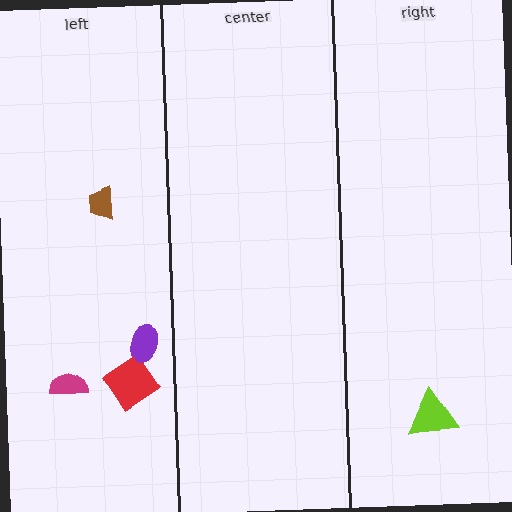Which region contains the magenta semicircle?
The left region.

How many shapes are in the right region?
1.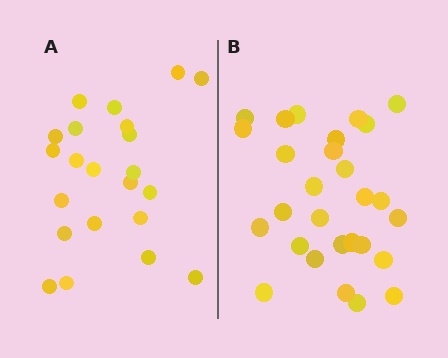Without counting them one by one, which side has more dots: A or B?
Region B (the right region) has more dots.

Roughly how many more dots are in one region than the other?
Region B has about 6 more dots than region A.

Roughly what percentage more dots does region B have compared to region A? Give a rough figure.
About 25% more.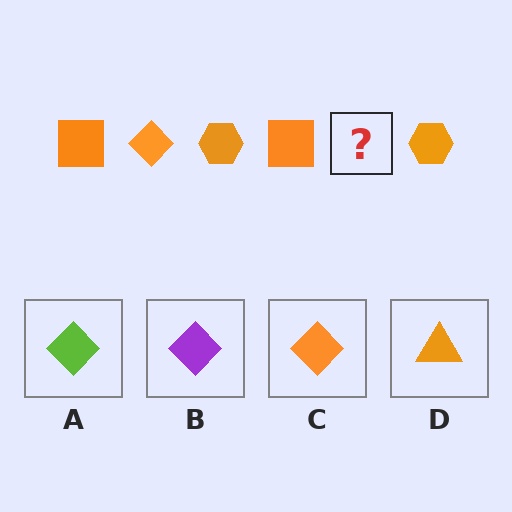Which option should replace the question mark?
Option C.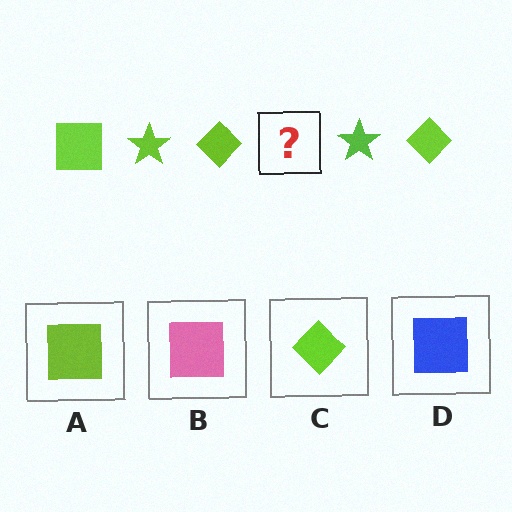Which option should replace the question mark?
Option A.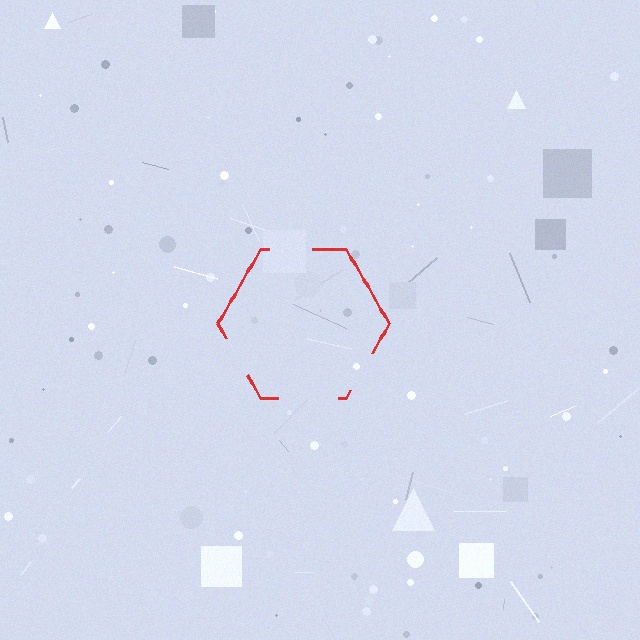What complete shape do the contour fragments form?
The contour fragments form a hexagon.